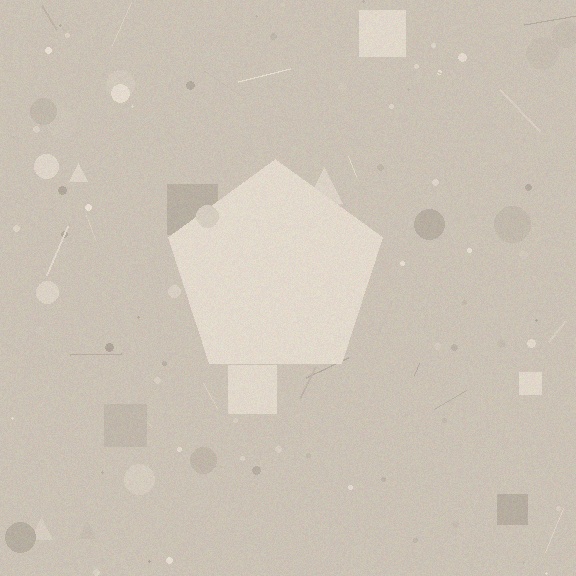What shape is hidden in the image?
A pentagon is hidden in the image.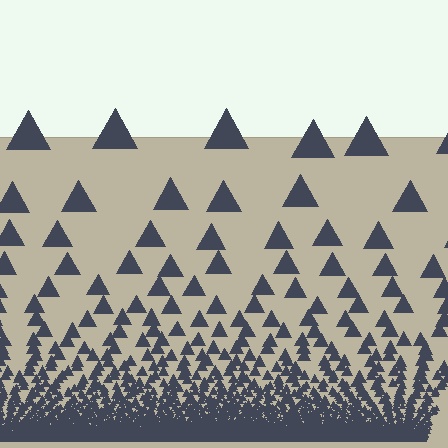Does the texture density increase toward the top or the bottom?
Density increases toward the bottom.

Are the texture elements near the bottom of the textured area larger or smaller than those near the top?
Smaller. The gradient is inverted — elements near the bottom are smaller and denser.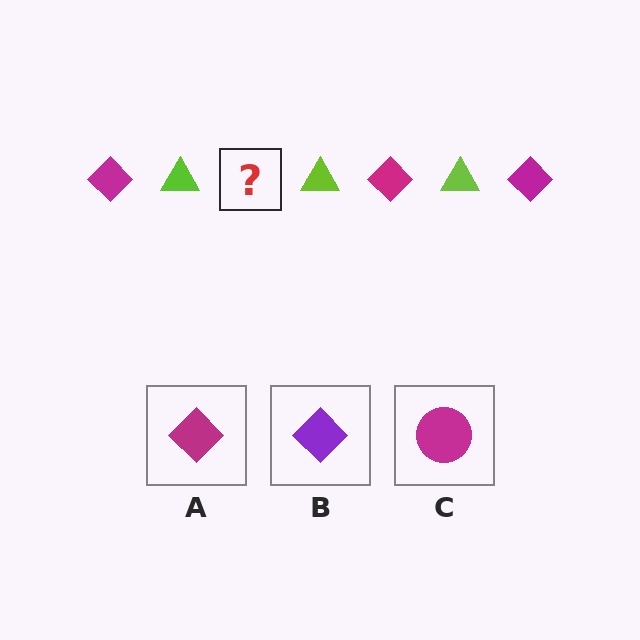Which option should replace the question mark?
Option A.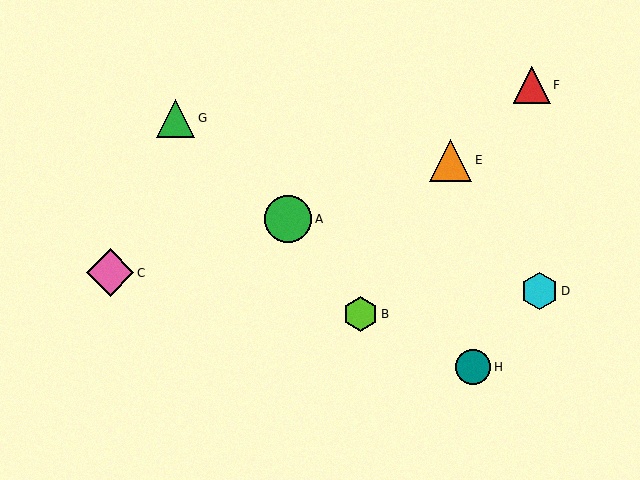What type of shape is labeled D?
Shape D is a cyan hexagon.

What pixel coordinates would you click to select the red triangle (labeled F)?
Click at (532, 85) to select the red triangle F.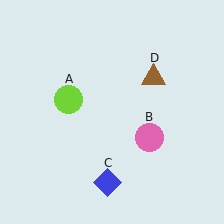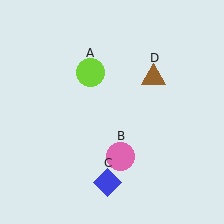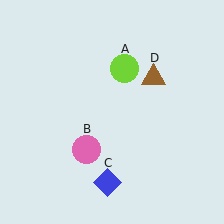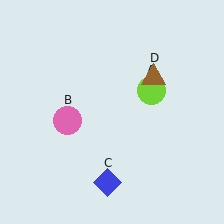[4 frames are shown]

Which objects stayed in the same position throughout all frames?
Blue diamond (object C) and brown triangle (object D) remained stationary.